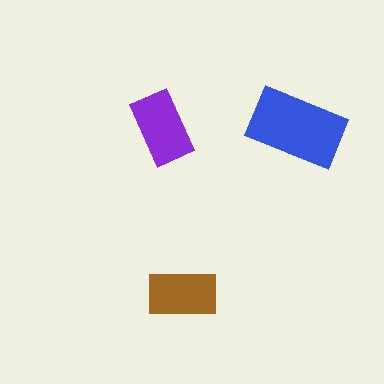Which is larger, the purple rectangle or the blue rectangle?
The blue one.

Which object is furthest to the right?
The blue rectangle is rightmost.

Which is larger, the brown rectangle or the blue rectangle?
The blue one.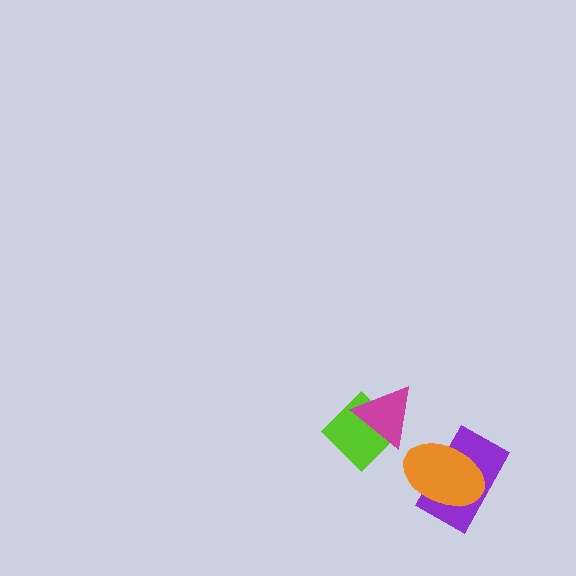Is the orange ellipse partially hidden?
No, no other shape covers it.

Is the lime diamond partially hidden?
Yes, it is partially covered by another shape.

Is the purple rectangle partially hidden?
Yes, it is partially covered by another shape.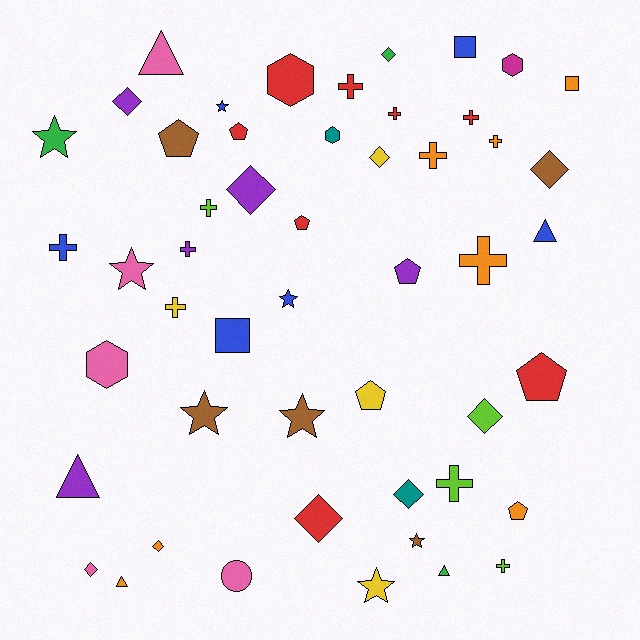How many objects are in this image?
There are 50 objects.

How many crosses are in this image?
There are 12 crosses.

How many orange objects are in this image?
There are 7 orange objects.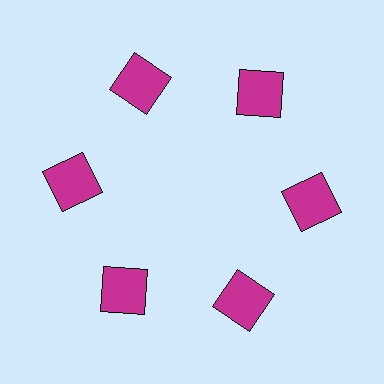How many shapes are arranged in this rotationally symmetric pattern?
There are 6 shapes, arranged in 6 groups of 1.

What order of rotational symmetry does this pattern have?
This pattern has 6-fold rotational symmetry.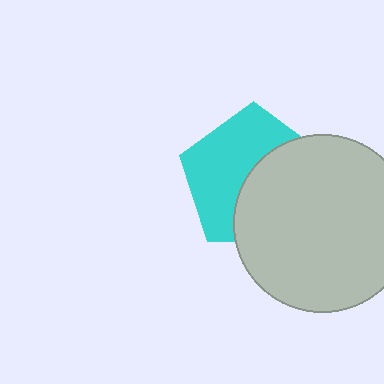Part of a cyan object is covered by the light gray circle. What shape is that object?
It is a pentagon.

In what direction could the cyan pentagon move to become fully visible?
The cyan pentagon could move toward the upper-left. That would shift it out from behind the light gray circle entirely.